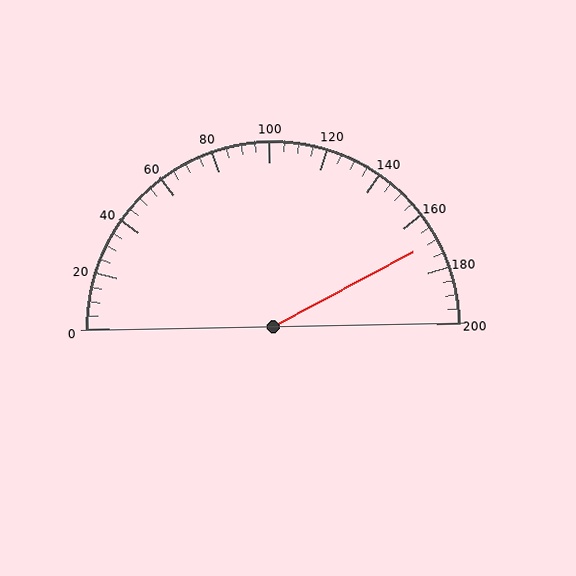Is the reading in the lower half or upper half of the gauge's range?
The reading is in the upper half of the range (0 to 200).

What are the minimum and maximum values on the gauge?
The gauge ranges from 0 to 200.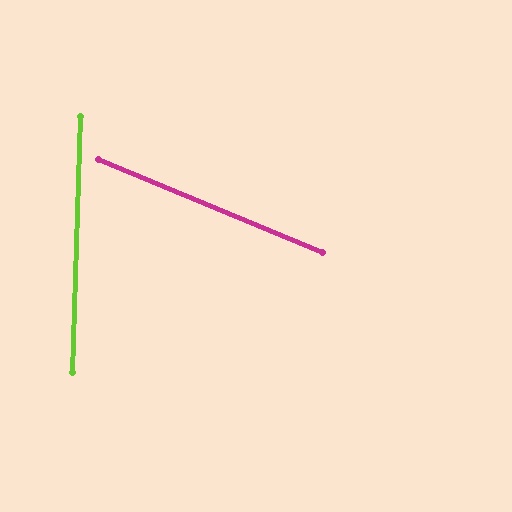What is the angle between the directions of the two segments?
Approximately 69 degrees.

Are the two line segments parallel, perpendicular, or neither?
Neither parallel nor perpendicular — they differ by about 69°.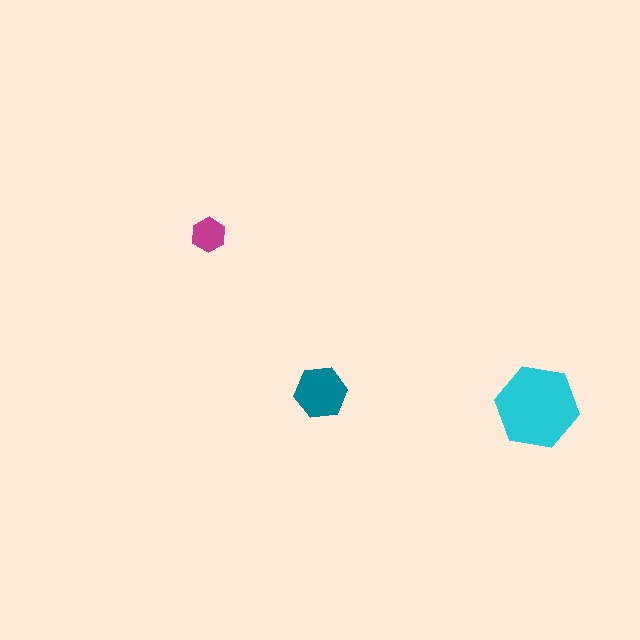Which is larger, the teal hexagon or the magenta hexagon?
The teal one.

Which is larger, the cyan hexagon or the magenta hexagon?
The cyan one.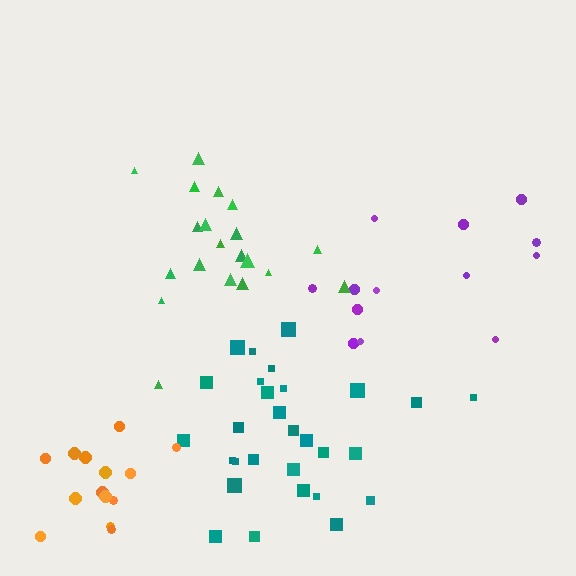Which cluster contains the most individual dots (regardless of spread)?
Teal (29).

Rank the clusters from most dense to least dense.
orange, green, teal, purple.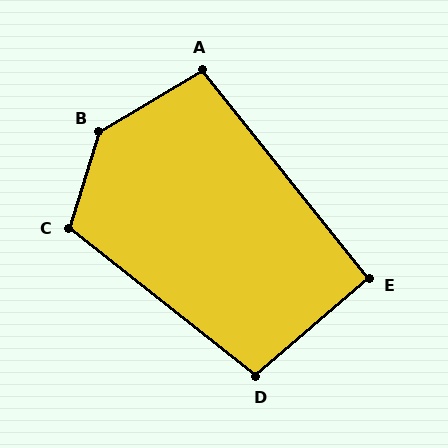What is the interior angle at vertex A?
Approximately 98 degrees (obtuse).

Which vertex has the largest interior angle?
B, at approximately 138 degrees.